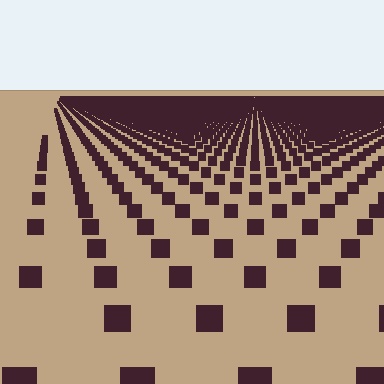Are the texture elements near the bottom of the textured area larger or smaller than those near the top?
Larger. Near the bottom, elements are closer to the viewer and appear at a bigger on-screen size.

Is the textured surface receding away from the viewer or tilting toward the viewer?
The surface is receding away from the viewer. Texture elements get smaller and denser toward the top.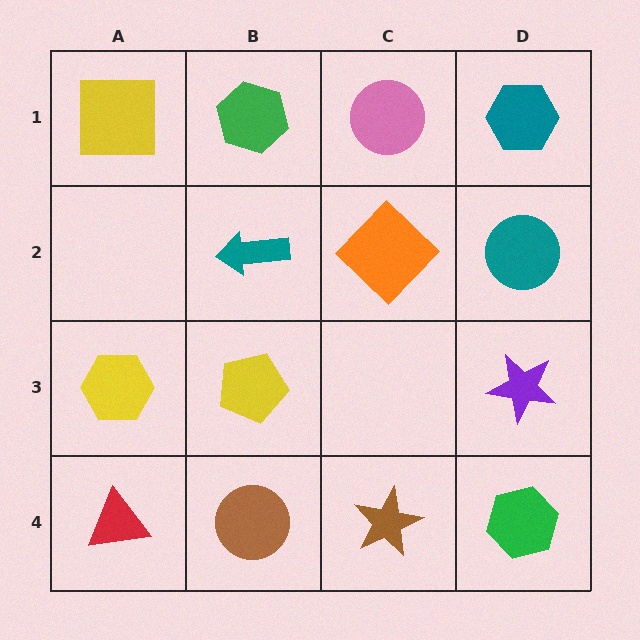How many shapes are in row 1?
4 shapes.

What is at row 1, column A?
A yellow square.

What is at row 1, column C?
A pink circle.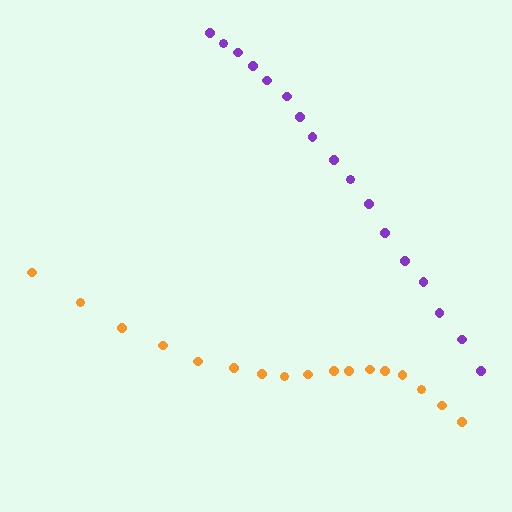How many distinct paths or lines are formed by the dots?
There are 2 distinct paths.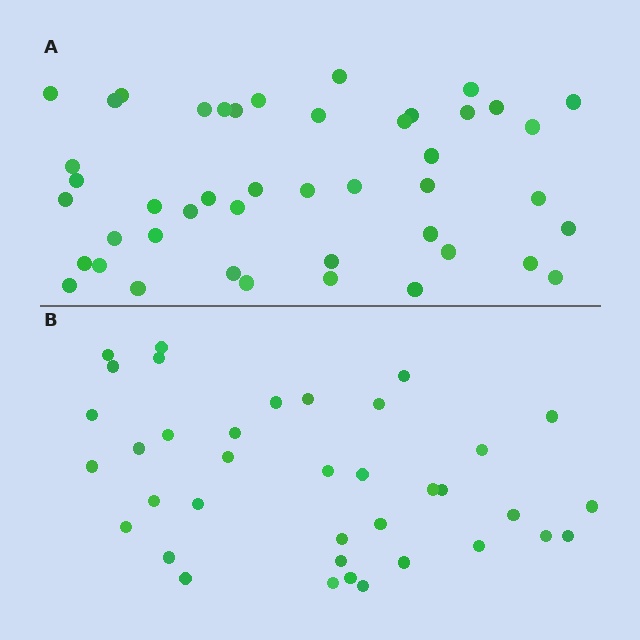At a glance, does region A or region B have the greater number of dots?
Region A (the top region) has more dots.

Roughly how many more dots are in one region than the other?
Region A has roughly 8 or so more dots than region B.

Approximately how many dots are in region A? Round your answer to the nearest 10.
About 40 dots. (The exact count is 45, which rounds to 40.)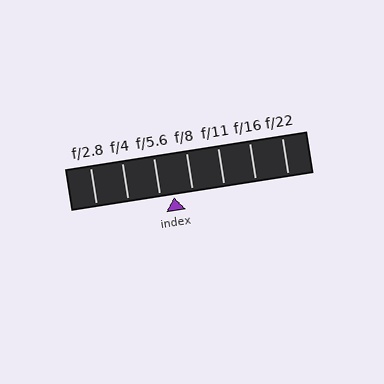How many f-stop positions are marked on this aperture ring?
There are 7 f-stop positions marked.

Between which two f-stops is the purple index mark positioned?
The index mark is between f/5.6 and f/8.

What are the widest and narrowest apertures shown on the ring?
The widest aperture shown is f/2.8 and the narrowest is f/22.